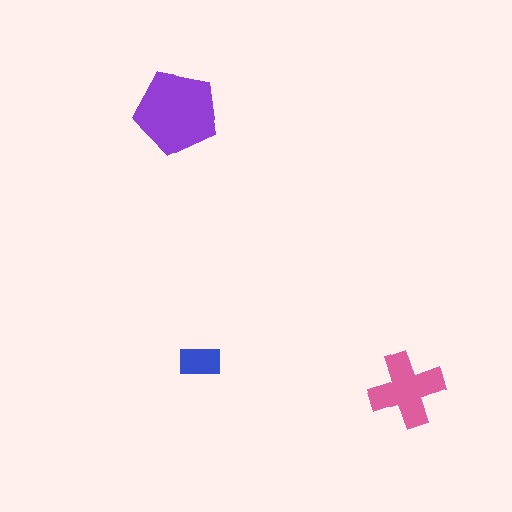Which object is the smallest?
The blue rectangle.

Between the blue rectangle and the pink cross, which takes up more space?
The pink cross.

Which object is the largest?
The purple pentagon.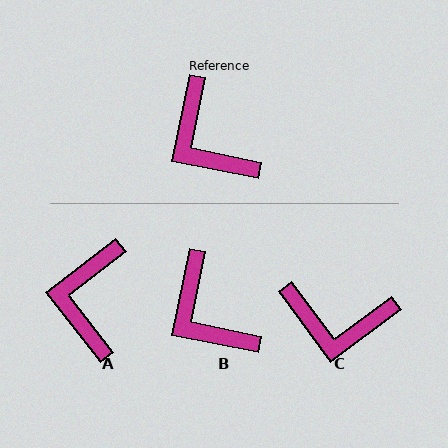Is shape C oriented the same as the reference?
No, it is off by about 48 degrees.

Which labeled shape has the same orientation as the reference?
B.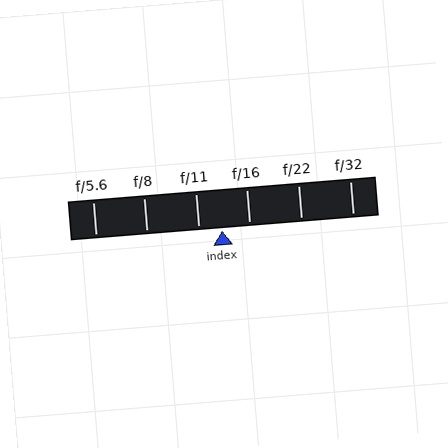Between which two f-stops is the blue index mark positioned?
The index mark is between f/11 and f/16.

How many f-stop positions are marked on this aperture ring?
There are 6 f-stop positions marked.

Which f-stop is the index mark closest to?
The index mark is closest to f/11.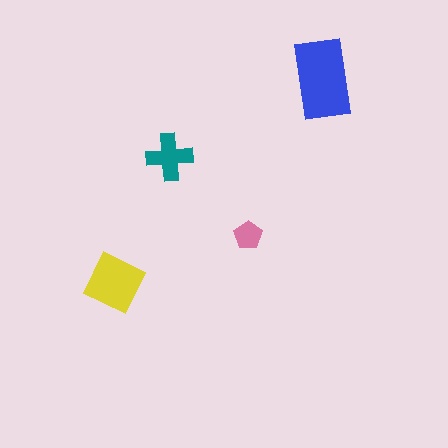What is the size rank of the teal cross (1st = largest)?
3rd.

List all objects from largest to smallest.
The blue rectangle, the yellow diamond, the teal cross, the pink pentagon.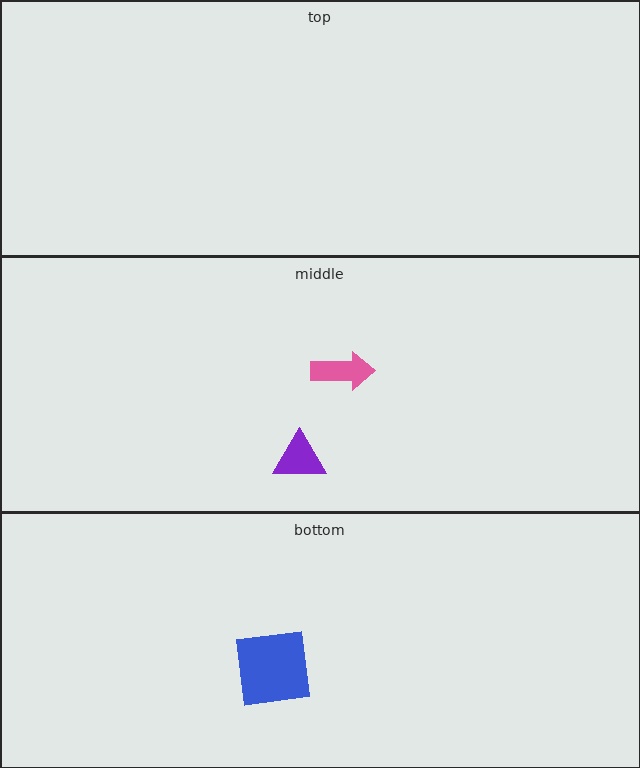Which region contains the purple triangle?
The middle region.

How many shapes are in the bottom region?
1.